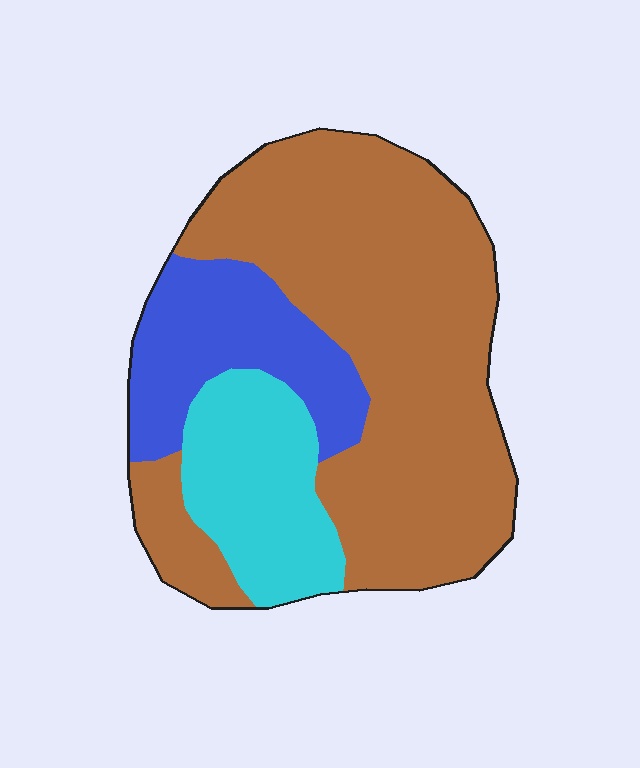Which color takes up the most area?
Brown, at roughly 65%.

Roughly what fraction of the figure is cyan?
Cyan takes up about one sixth (1/6) of the figure.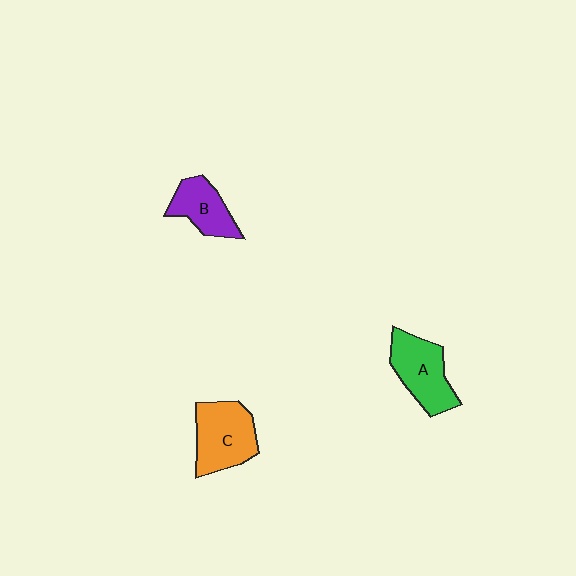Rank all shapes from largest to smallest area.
From largest to smallest: C (orange), A (green), B (purple).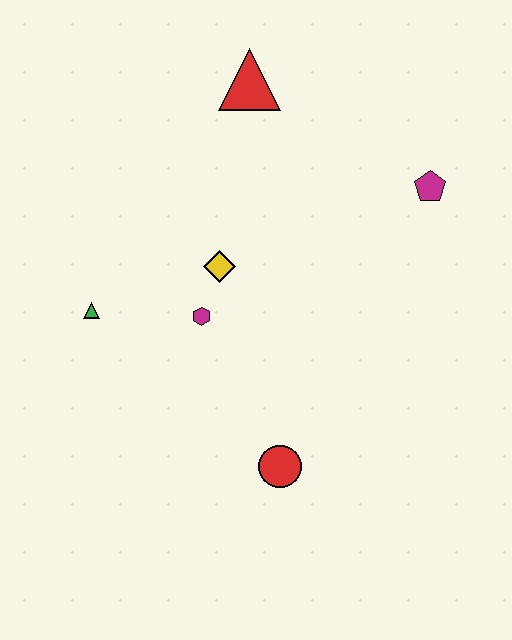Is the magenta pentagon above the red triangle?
No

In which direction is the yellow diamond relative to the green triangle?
The yellow diamond is to the right of the green triangle.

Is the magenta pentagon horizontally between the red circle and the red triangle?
No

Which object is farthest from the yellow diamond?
The magenta pentagon is farthest from the yellow diamond.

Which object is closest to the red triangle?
The yellow diamond is closest to the red triangle.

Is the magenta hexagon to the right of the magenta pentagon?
No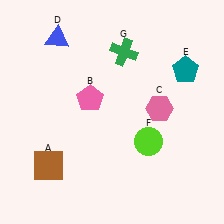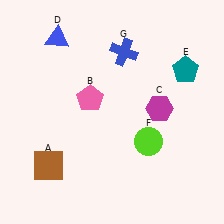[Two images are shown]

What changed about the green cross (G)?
In Image 1, G is green. In Image 2, it changed to blue.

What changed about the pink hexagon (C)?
In Image 1, C is pink. In Image 2, it changed to magenta.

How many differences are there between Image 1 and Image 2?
There are 2 differences between the two images.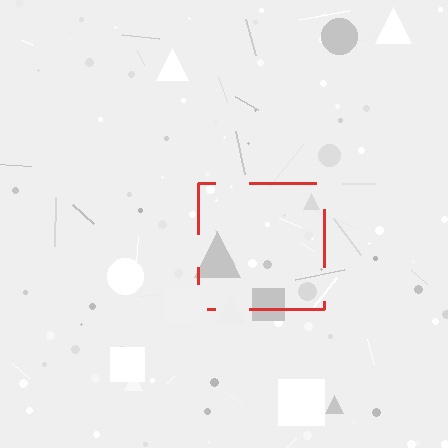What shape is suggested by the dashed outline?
The dashed outline suggests a square.